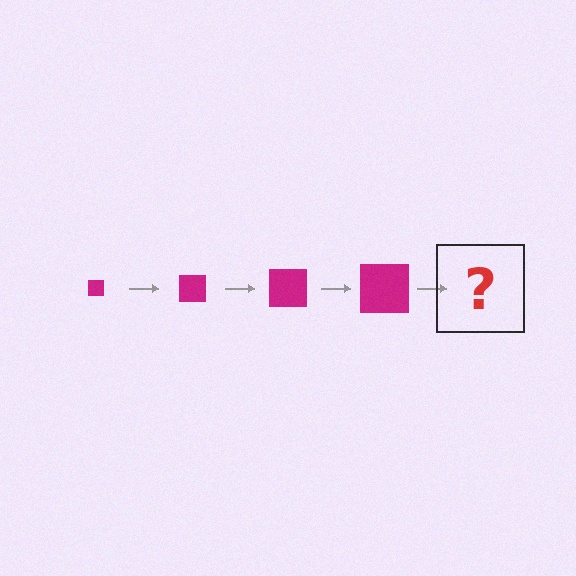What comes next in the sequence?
The next element should be a magenta square, larger than the previous one.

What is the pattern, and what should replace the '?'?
The pattern is that the square gets progressively larger each step. The '?' should be a magenta square, larger than the previous one.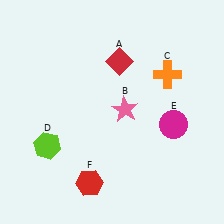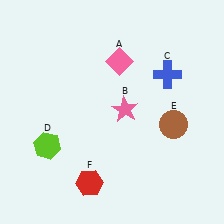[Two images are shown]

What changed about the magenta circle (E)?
In Image 1, E is magenta. In Image 2, it changed to brown.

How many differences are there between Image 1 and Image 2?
There are 3 differences between the two images.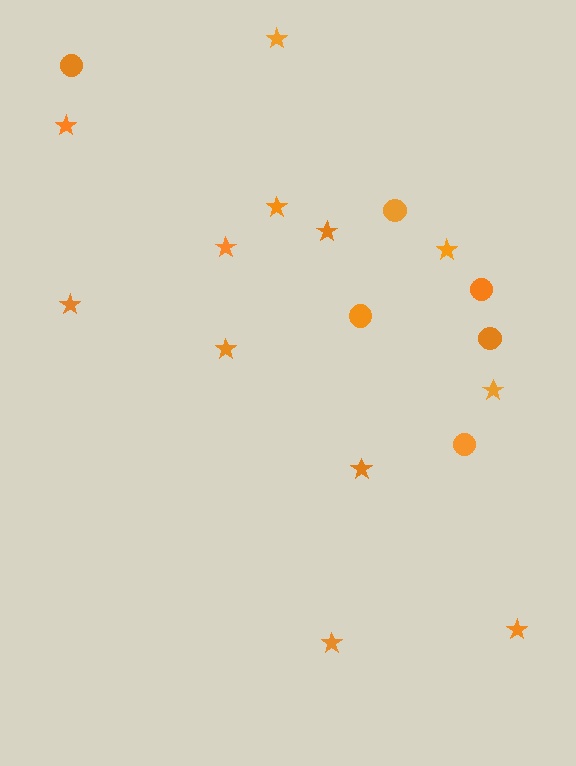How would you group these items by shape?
There are 2 groups: one group of circles (6) and one group of stars (12).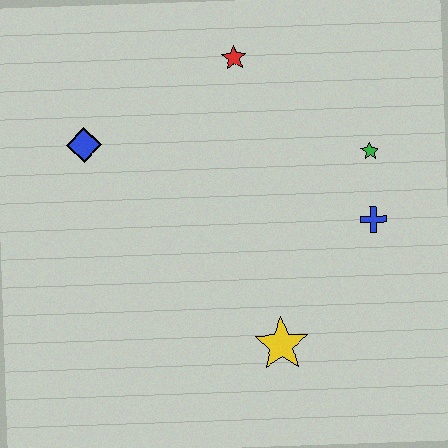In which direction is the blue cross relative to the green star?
The blue cross is below the green star.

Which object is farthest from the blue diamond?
The blue cross is farthest from the blue diamond.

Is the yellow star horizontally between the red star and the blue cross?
Yes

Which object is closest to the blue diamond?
The red star is closest to the blue diamond.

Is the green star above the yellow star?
Yes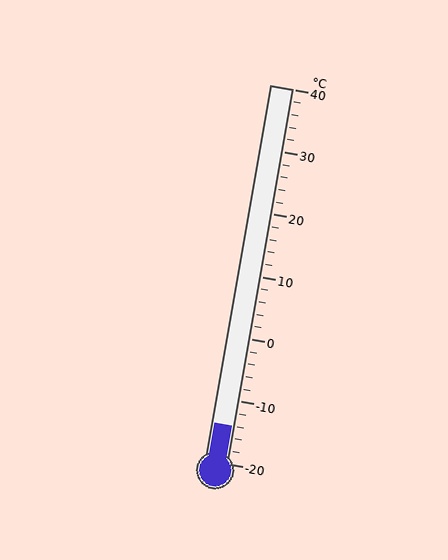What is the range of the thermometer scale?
The thermometer scale ranges from -20°C to 40°C.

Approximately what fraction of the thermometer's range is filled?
The thermometer is filled to approximately 10% of its range.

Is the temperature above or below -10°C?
The temperature is below -10°C.